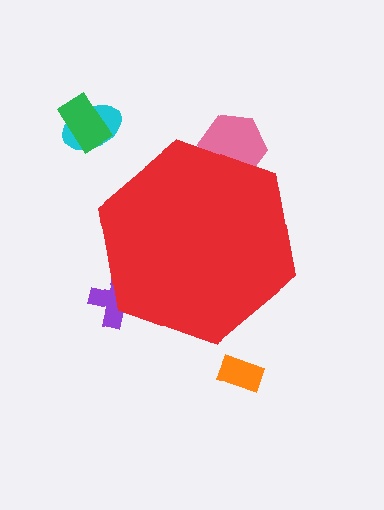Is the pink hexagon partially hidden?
Yes, the pink hexagon is partially hidden behind the red hexagon.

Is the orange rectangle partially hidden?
No, the orange rectangle is fully visible.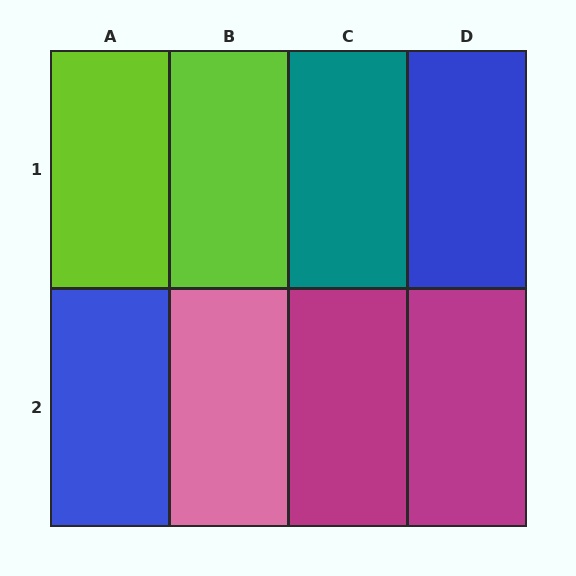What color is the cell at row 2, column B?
Pink.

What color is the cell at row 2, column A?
Blue.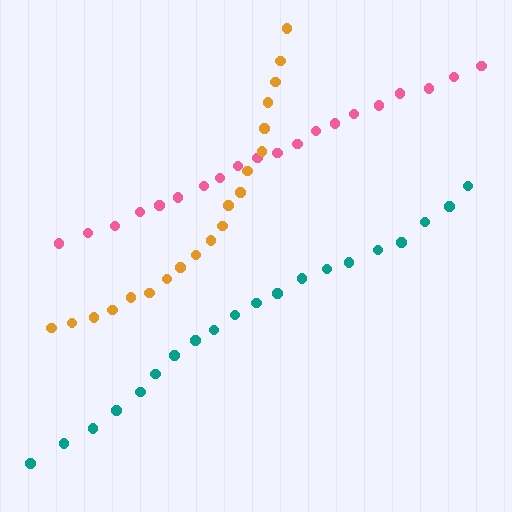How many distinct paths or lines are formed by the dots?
There are 3 distinct paths.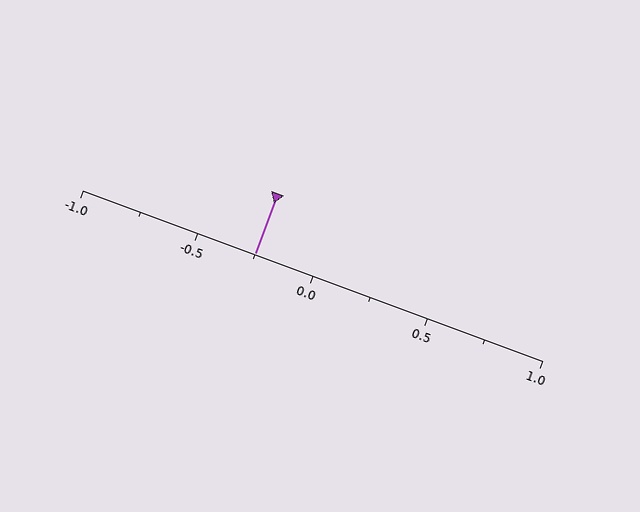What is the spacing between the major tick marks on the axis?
The major ticks are spaced 0.5 apart.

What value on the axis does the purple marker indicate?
The marker indicates approximately -0.25.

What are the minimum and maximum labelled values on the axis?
The axis runs from -1.0 to 1.0.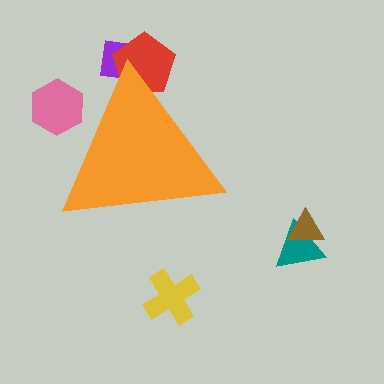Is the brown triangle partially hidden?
No, the brown triangle is fully visible.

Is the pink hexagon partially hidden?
Yes, the pink hexagon is partially hidden behind the orange triangle.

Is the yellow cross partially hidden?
No, the yellow cross is fully visible.